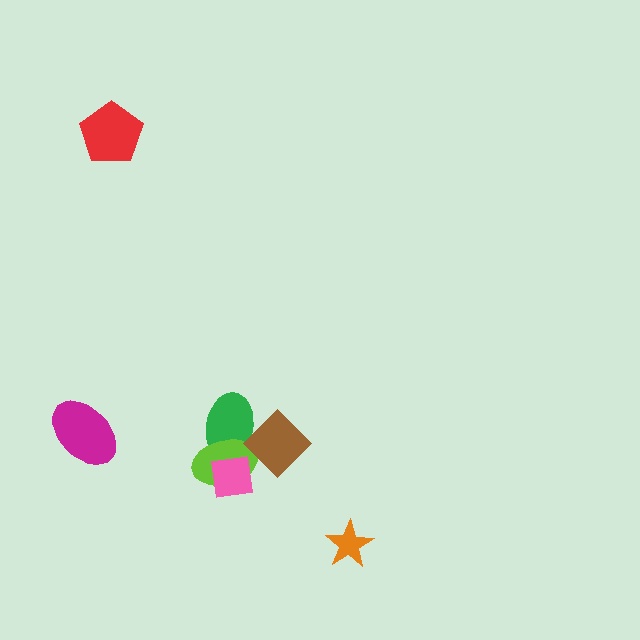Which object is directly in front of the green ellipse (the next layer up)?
The lime ellipse is directly in front of the green ellipse.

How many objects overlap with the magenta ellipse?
0 objects overlap with the magenta ellipse.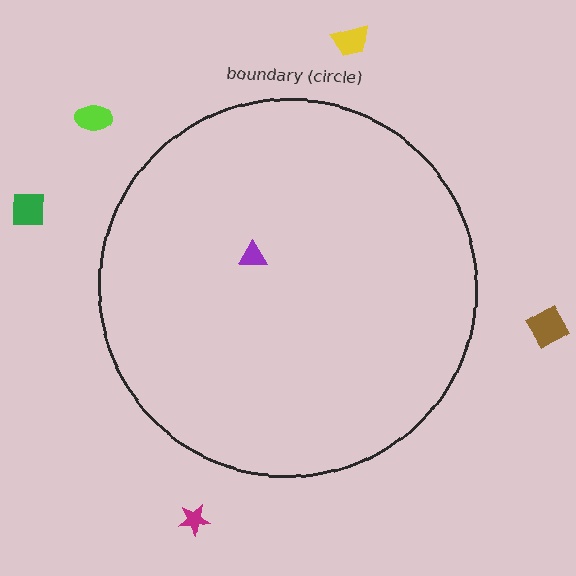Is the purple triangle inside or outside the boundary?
Inside.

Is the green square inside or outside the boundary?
Outside.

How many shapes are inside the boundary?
1 inside, 5 outside.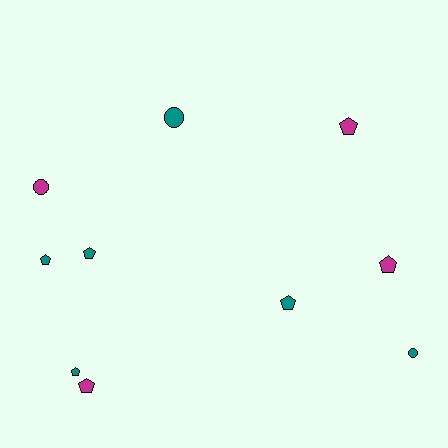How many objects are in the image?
There are 10 objects.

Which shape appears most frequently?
Pentagon, with 7 objects.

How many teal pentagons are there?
There are 4 teal pentagons.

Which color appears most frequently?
Teal, with 6 objects.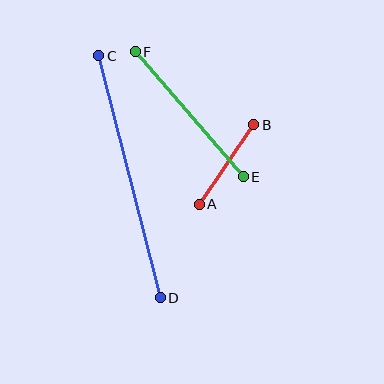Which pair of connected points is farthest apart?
Points C and D are farthest apart.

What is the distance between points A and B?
The distance is approximately 96 pixels.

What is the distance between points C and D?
The distance is approximately 250 pixels.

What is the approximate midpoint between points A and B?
The midpoint is at approximately (227, 165) pixels.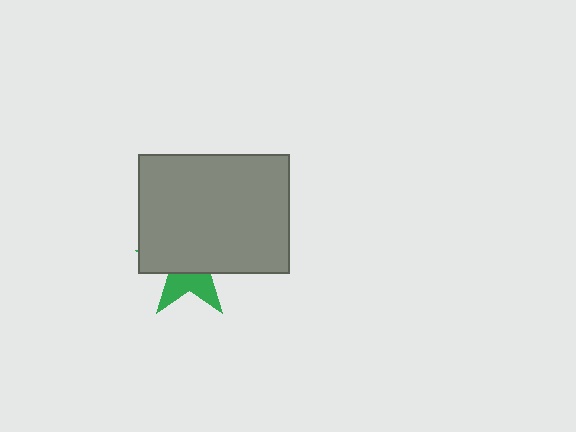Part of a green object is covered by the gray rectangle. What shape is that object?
It is a star.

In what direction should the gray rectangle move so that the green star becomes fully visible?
The gray rectangle should move up. That is the shortest direction to clear the overlap and leave the green star fully visible.